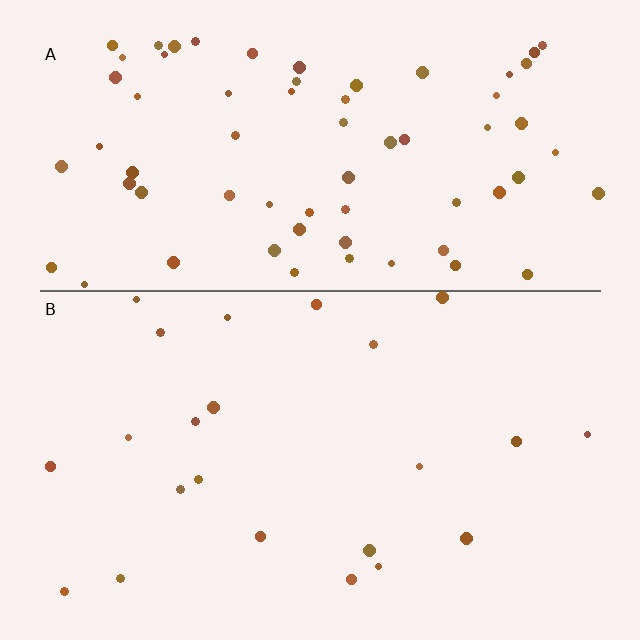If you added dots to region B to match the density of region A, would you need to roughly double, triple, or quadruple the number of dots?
Approximately triple.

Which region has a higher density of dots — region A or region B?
A (the top).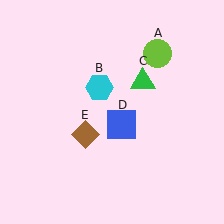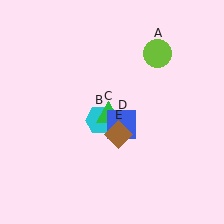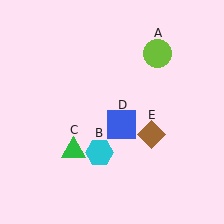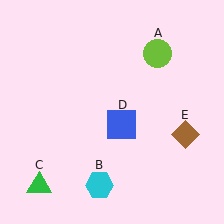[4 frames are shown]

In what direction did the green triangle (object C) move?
The green triangle (object C) moved down and to the left.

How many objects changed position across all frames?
3 objects changed position: cyan hexagon (object B), green triangle (object C), brown diamond (object E).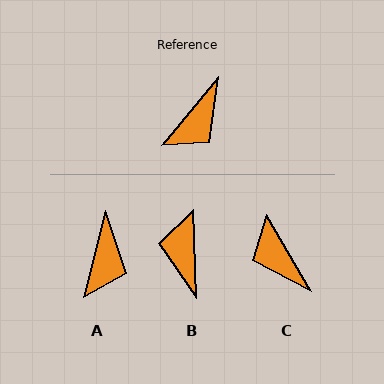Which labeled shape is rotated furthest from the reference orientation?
B, about 138 degrees away.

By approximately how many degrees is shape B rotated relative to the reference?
Approximately 138 degrees clockwise.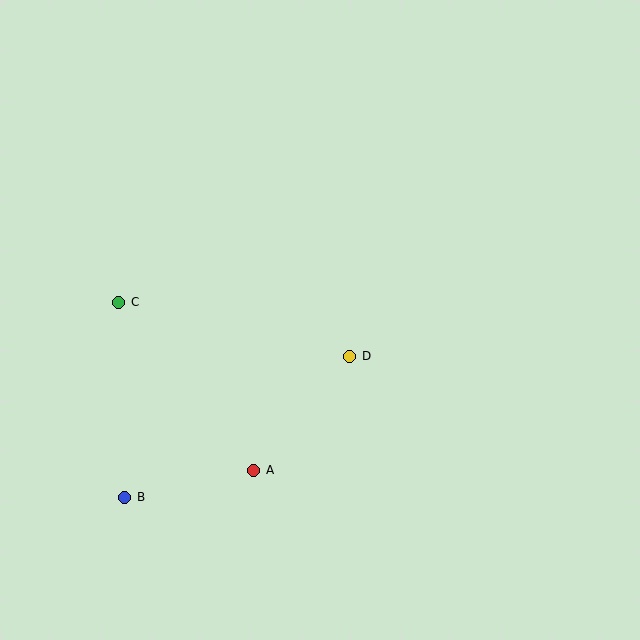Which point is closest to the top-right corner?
Point D is closest to the top-right corner.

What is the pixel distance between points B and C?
The distance between B and C is 195 pixels.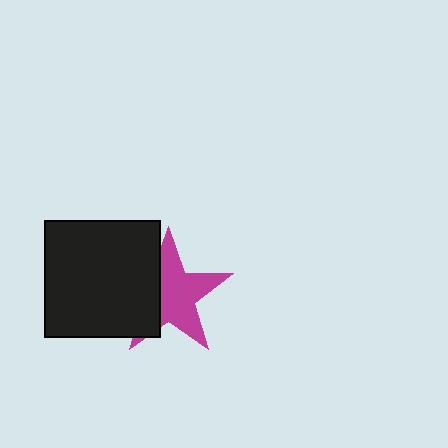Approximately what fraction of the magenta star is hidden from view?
Roughly 36% of the magenta star is hidden behind the black square.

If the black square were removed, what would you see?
You would see the complete magenta star.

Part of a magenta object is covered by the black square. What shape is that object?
It is a star.